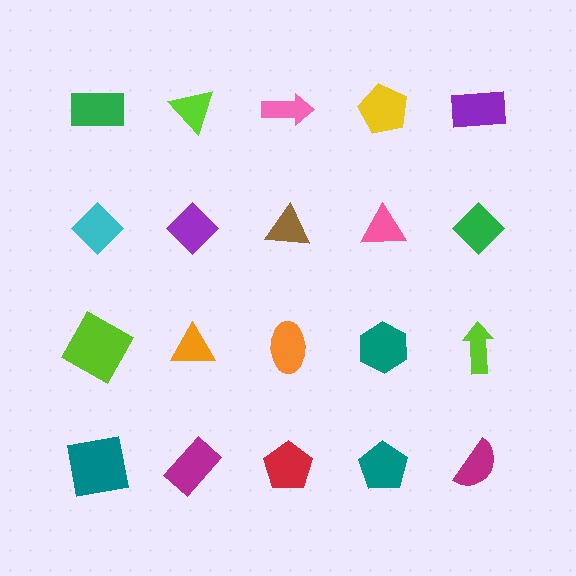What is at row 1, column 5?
A purple rectangle.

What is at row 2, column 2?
A purple diamond.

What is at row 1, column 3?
A pink arrow.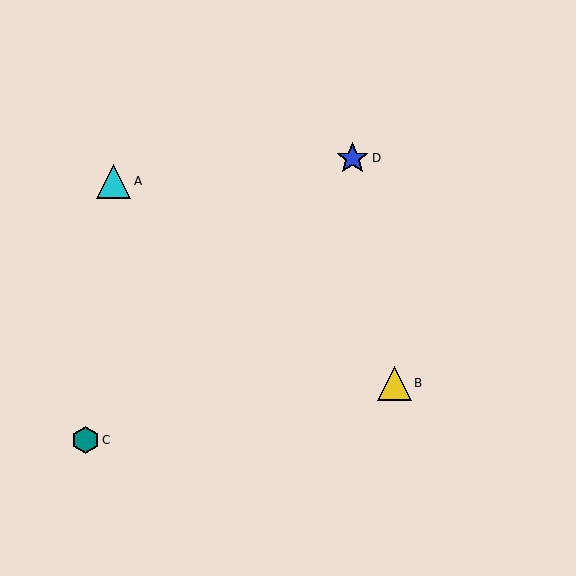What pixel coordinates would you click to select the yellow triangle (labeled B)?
Click at (394, 383) to select the yellow triangle B.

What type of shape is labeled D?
Shape D is a blue star.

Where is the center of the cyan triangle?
The center of the cyan triangle is at (114, 181).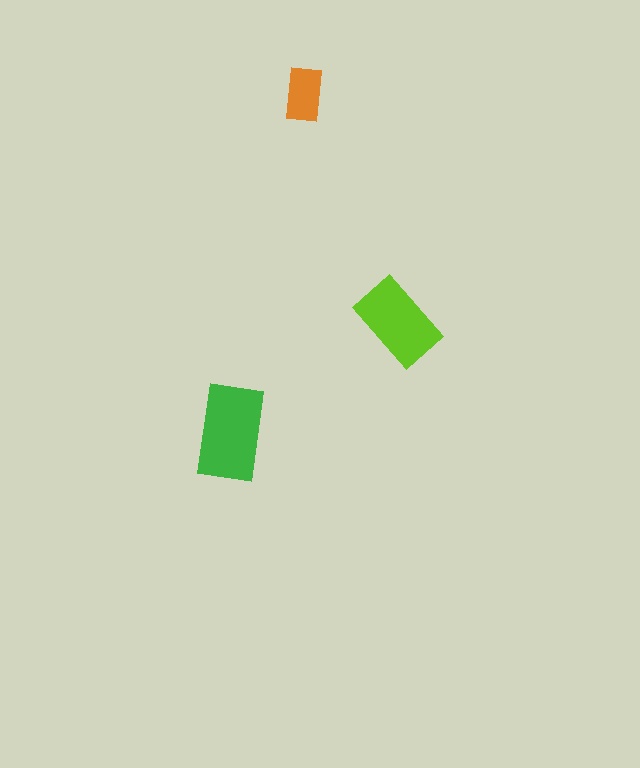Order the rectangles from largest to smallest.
the green one, the lime one, the orange one.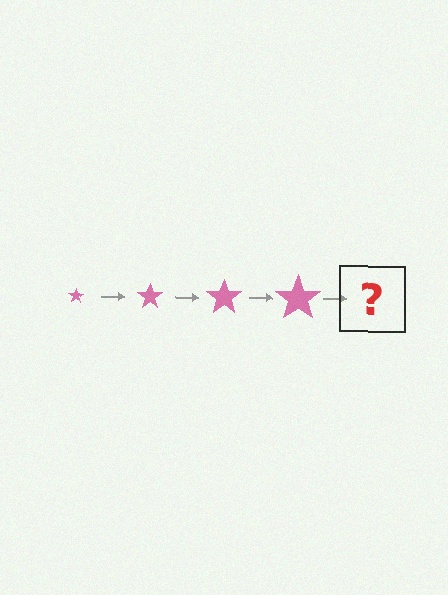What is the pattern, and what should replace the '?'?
The pattern is that the star gets progressively larger each step. The '?' should be a pink star, larger than the previous one.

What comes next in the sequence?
The next element should be a pink star, larger than the previous one.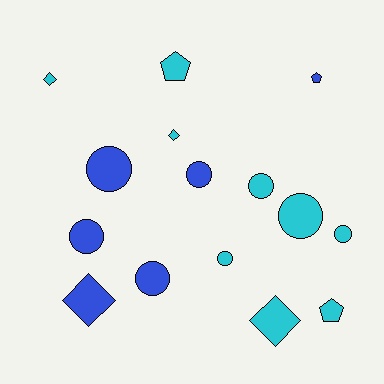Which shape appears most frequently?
Circle, with 8 objects.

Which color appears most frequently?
Cyan, with 9 objects.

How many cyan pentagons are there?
There are 2 cyan pentagons.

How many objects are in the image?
There are 15 objects.